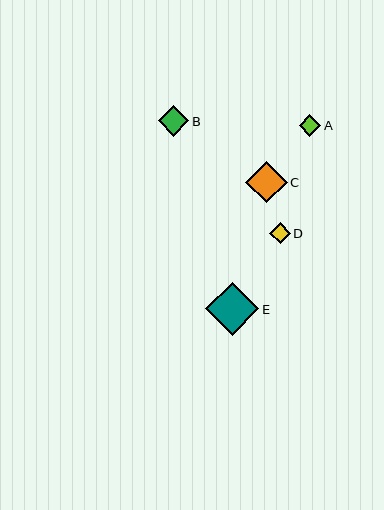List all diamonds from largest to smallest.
From largest to smallest: E, C, B, A, D.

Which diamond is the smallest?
Diamond D is the smallest with a size of approximately 20 pixels.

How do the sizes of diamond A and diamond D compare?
Diamond A and diamond D are approximately the same size.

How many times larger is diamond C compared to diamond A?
Diamond C is approximately 1.9 times the size of diamond A.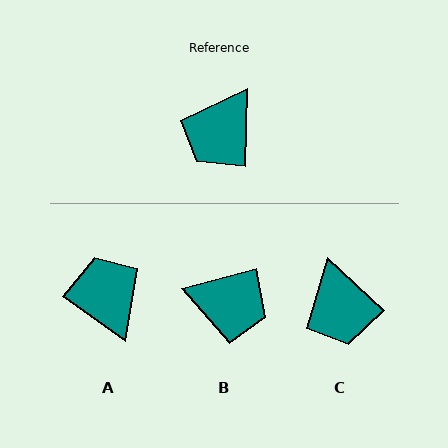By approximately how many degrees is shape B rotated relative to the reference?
Approximately 106 degrees counter-clockwise.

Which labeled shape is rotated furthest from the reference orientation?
A, about 124 degrees away.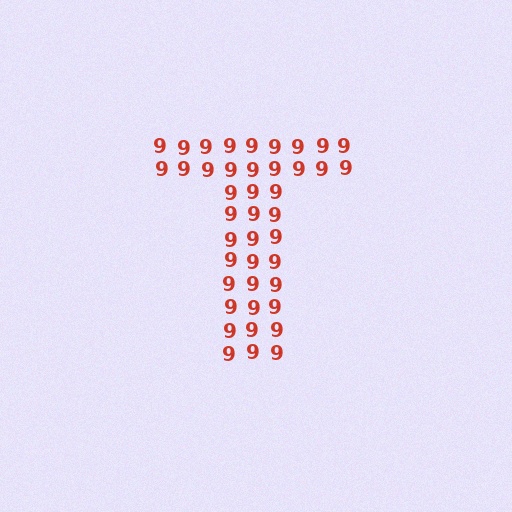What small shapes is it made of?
It is made of small digit 9's.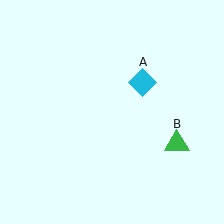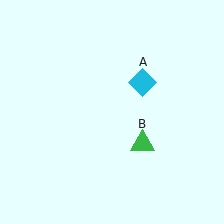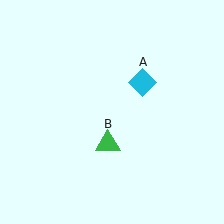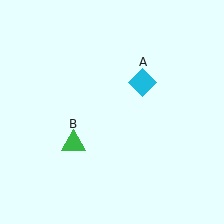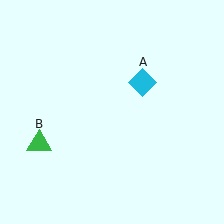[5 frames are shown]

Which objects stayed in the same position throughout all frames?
Cyan diamond (object A) remained stationary.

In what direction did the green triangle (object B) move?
The green triangle (object B) moved left.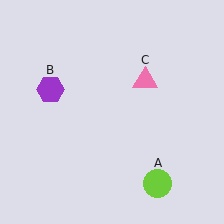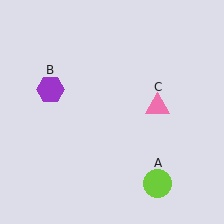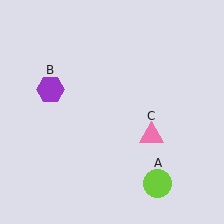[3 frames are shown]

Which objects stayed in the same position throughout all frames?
Lime circle (object A) and purple hexagon (object B) remained stationary.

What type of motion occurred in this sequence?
The pink triangle (object C) rotated clockwise around the center of the scene.